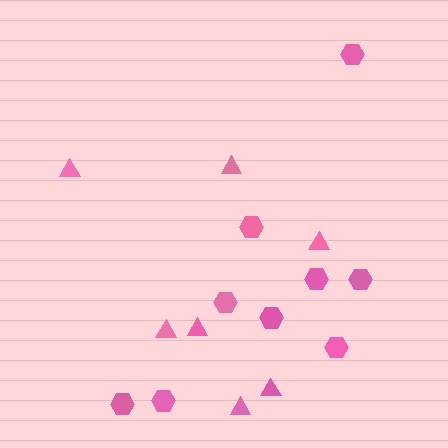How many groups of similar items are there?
There are 2 groups: one group of triangles (7) and one group of hexagons (9).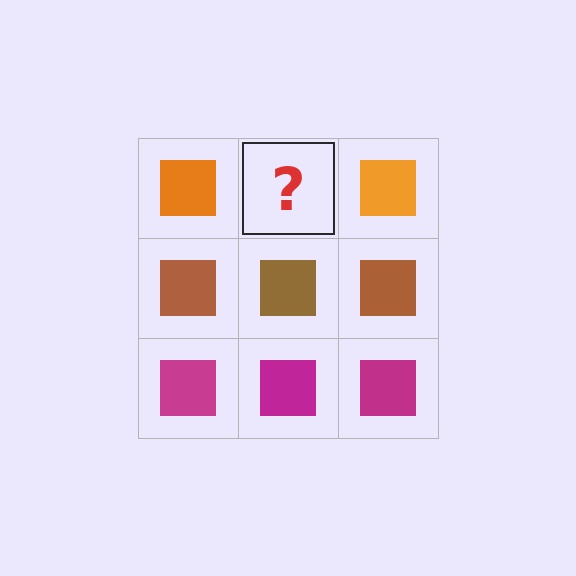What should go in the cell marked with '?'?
The missing cell should contain an orange square.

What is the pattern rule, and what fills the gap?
The rule is that each row has a consistent color. The gap should be filled with an orange square.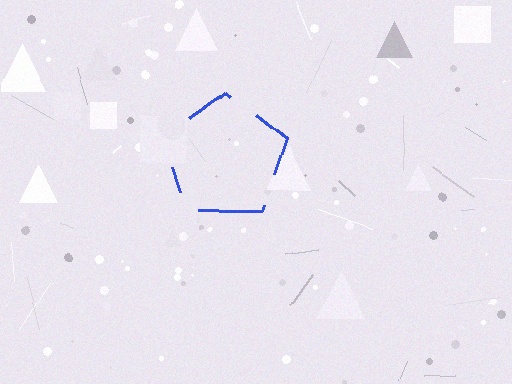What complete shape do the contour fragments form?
The contour fragments form a pentagon.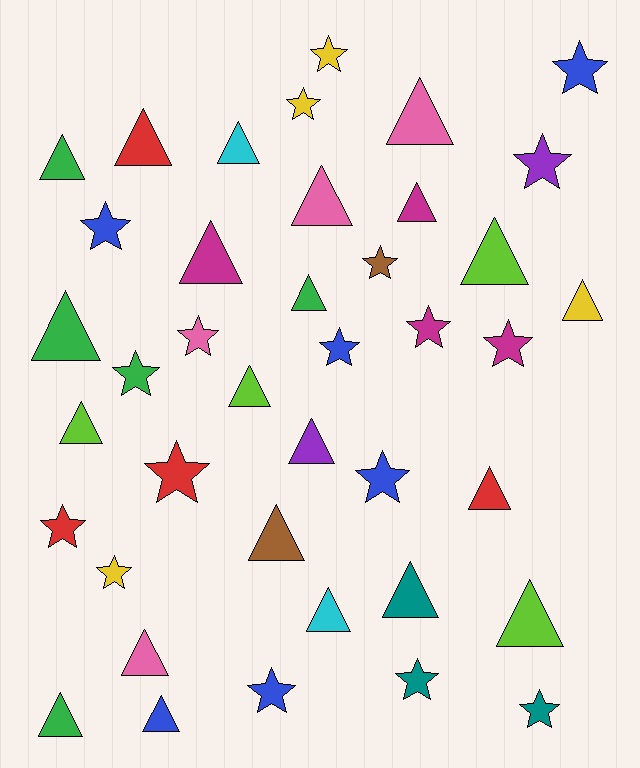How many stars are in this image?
There are 18 stars.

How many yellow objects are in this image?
There are 4 yellow objects.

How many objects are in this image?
There are 40 objects.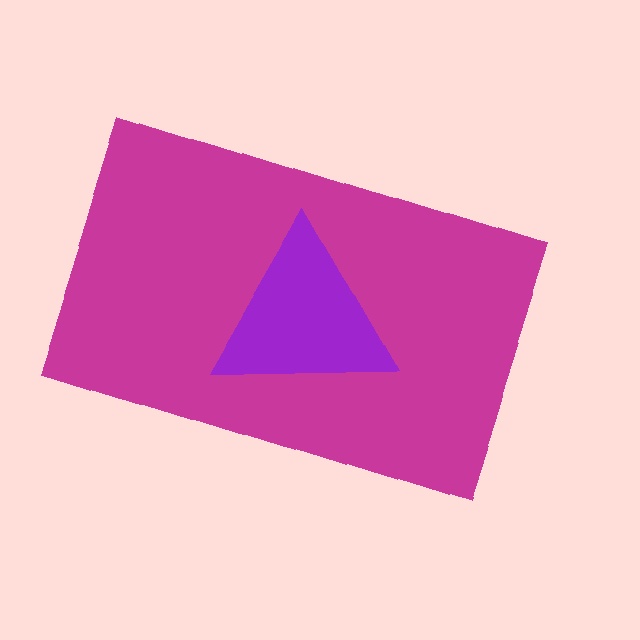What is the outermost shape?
The magenta rectangle.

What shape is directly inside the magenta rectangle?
The purple triangle.